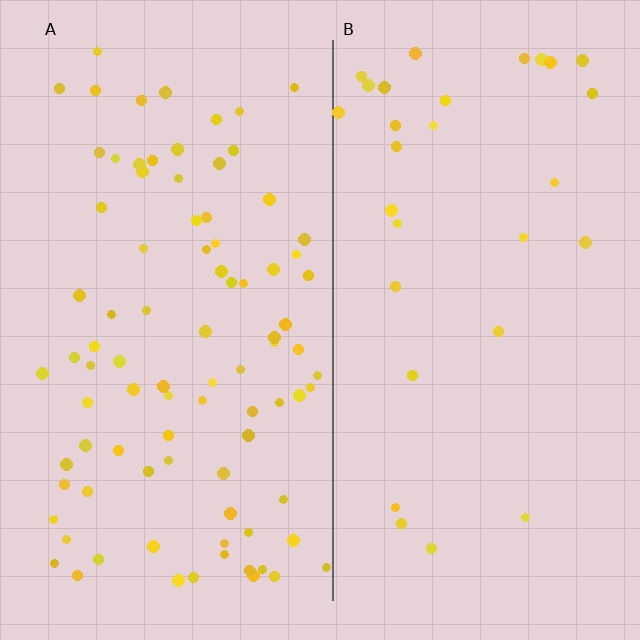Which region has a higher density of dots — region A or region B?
A (the left).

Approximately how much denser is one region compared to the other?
Approximately 3.0× — region A over region B.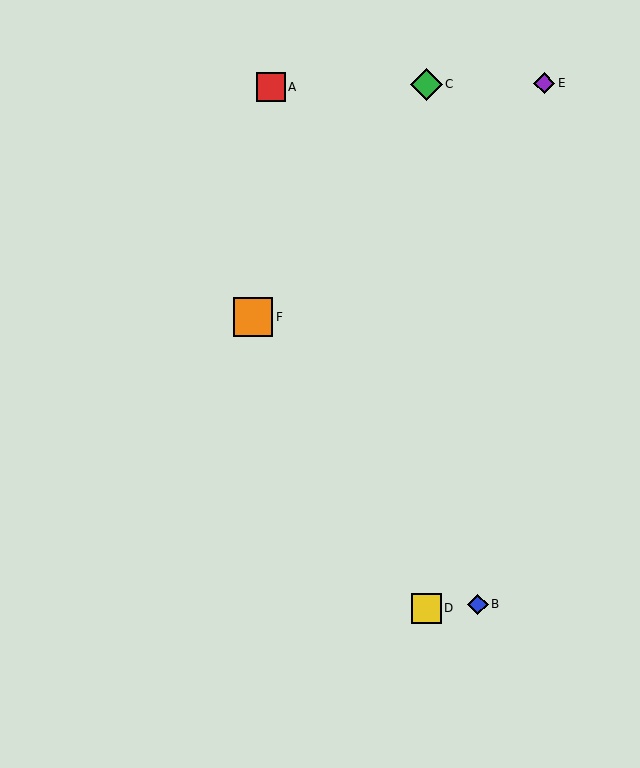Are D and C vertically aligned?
Yes, both are at x≈427.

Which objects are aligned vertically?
Objects C, D are aligned vertically.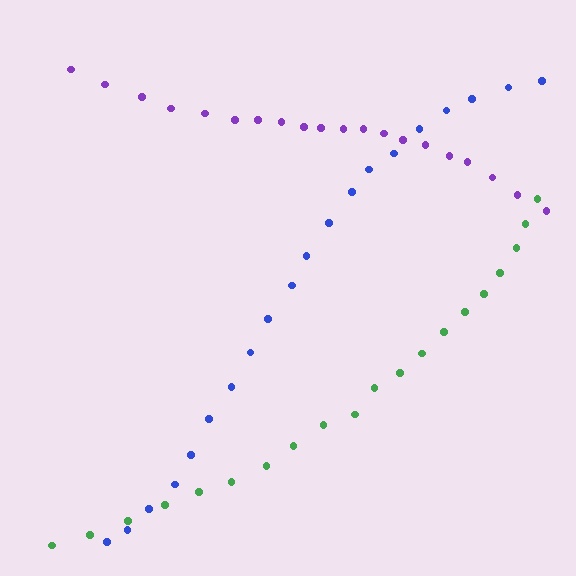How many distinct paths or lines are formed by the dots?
There are 3 distinct paths.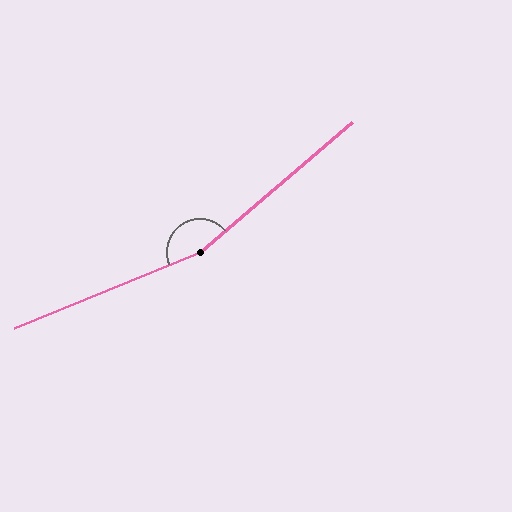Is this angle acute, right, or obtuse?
It is obtuse.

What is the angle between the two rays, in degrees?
Approximately 162 degrees.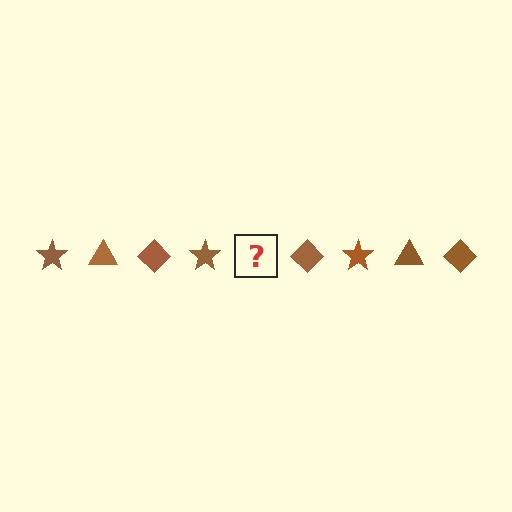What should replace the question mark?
The question mark should be replaced with a brown triangle.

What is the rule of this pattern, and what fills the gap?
The rule is that the pattern cycles through star, triangle, diamond shapes in brown. The gap should be filled with a brown triangle.